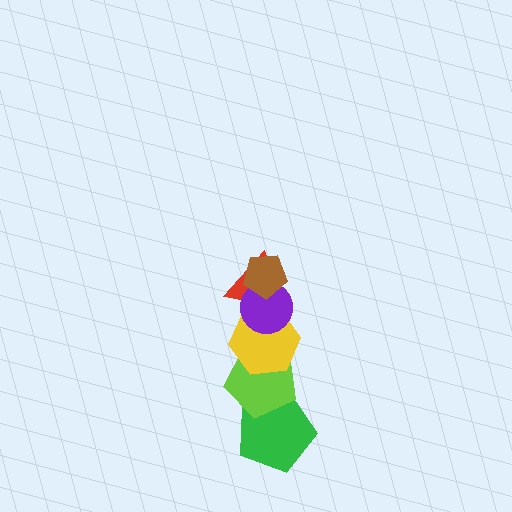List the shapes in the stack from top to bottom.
From top to bottom: the brown pentagon, the purple circle, the red triangle, the yellow hexagon, the lime pentagon, the green pentagon.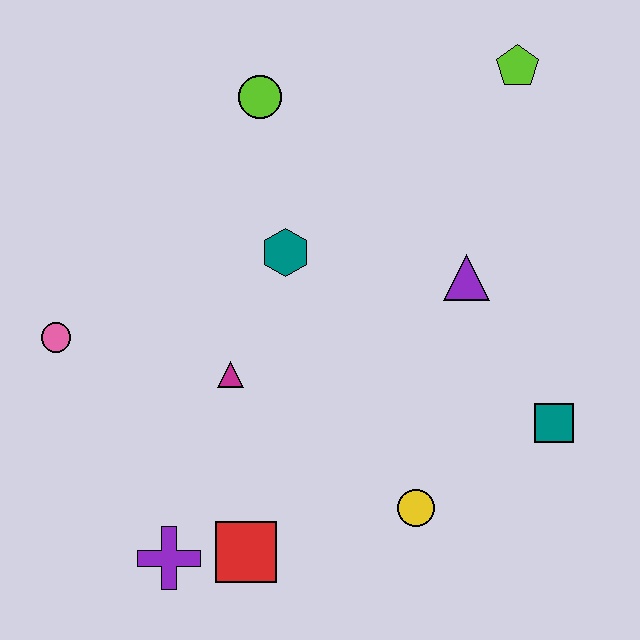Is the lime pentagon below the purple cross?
No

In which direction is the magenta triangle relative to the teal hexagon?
The magenta triangle is below the teal hexagon.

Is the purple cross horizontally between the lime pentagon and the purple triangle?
No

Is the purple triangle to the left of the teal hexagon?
No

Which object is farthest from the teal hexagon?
The purple cross is farthest from the teal hexagon.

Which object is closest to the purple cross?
The red square is closest to the purple cross.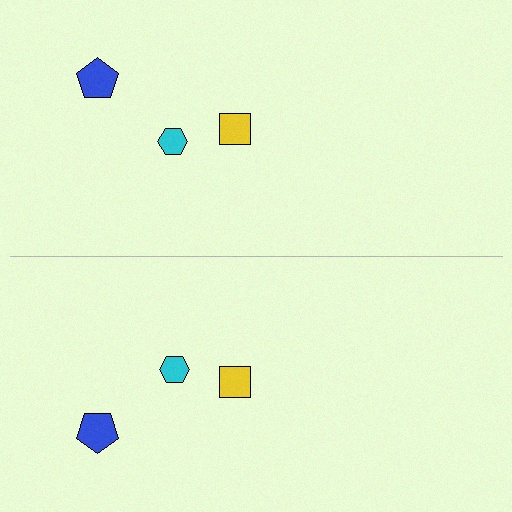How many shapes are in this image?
There are 6 shapes in this image.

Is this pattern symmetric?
Yes, this pattern has bilateral (reflection) symmetry.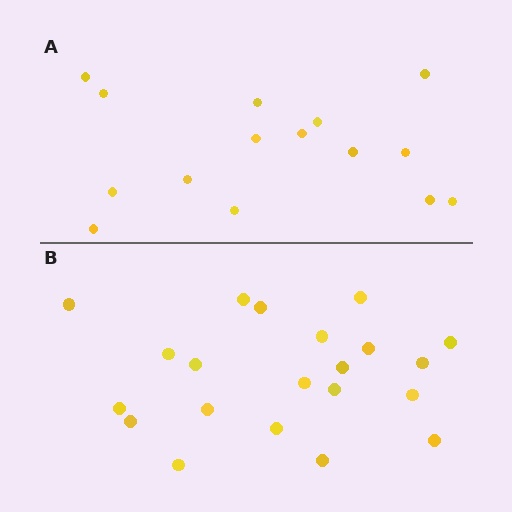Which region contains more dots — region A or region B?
Region B (the bottom region) has more dots.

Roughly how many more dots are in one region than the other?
Region B has about 6 more dots than region A.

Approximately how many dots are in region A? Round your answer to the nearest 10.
About 20 dots. (The exact count is 15, which rounds to 20.)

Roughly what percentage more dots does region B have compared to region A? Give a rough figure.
About 40% more.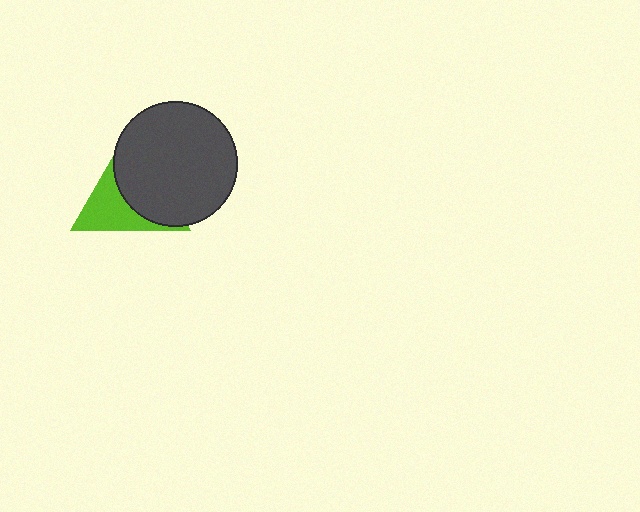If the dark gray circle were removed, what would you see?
You would see the complete lime triangle.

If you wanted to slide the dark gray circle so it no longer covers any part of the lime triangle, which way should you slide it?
Slide it right — that is the most direct way to separate the two shapes.